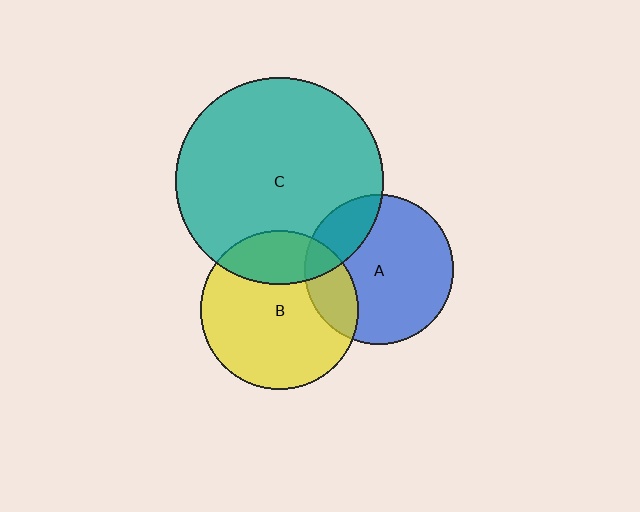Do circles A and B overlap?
Yes.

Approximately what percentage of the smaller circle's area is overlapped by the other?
Approximately 20%.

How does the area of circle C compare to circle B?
Approximately 1.7 times.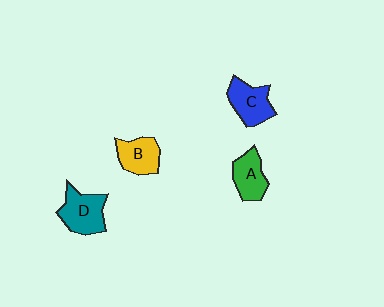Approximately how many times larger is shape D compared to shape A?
Approximately 1.3 times.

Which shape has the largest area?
Shape D (teal).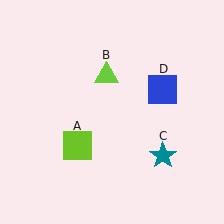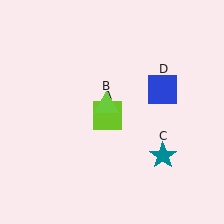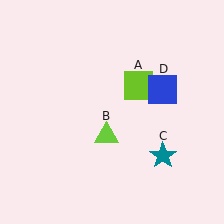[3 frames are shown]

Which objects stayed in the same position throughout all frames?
Teal star (object C) and blue square (object D) remained stationary.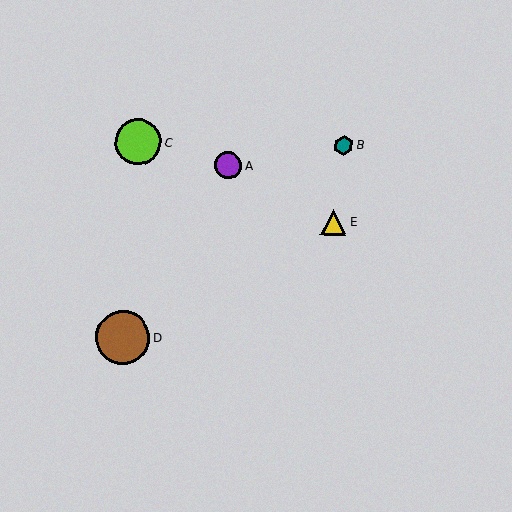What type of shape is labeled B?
Shape B is a teal hexagon.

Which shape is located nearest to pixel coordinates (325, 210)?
The yellow triangle (labeled E) at (333, 222) is nearest to that location.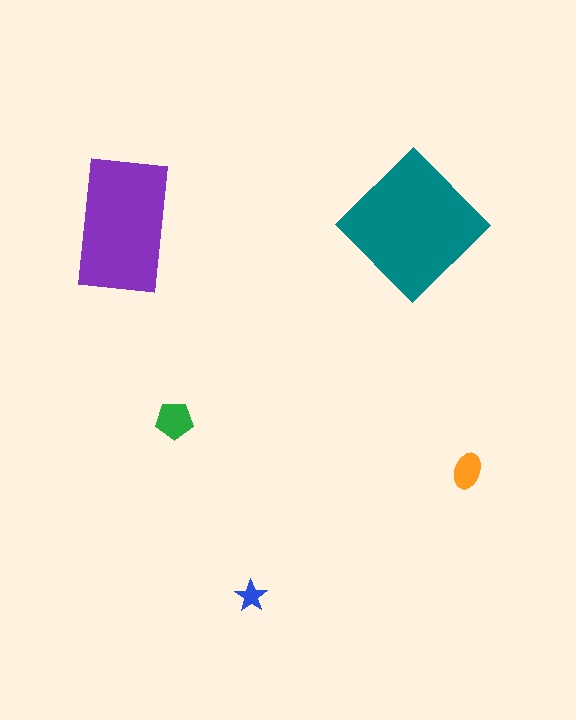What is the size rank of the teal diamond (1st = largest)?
1st.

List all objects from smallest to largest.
The blue star, the orange ellipse, the green pentagon, the purple rectangle, the teal diamond.